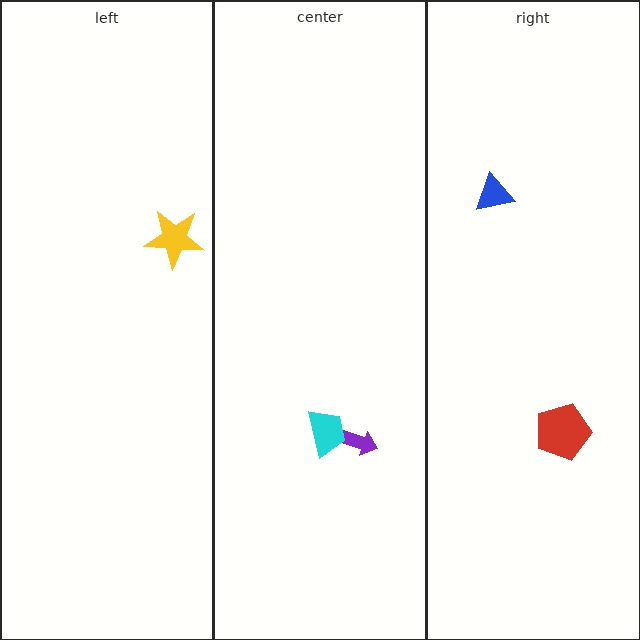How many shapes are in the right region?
2.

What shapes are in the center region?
The purple arrow, the cyan trapezoid.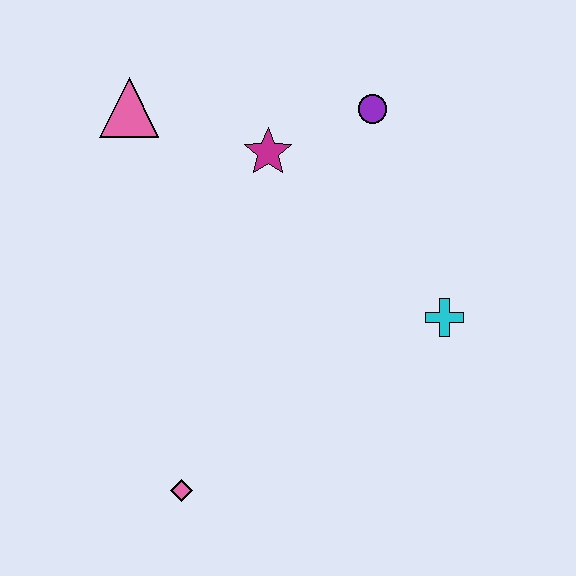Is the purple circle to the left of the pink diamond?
No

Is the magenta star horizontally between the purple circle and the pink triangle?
Yes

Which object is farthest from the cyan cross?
The pink triangle is farthest from the cyan cross.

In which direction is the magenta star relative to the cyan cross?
The magenta star is to the left of the cyan cross.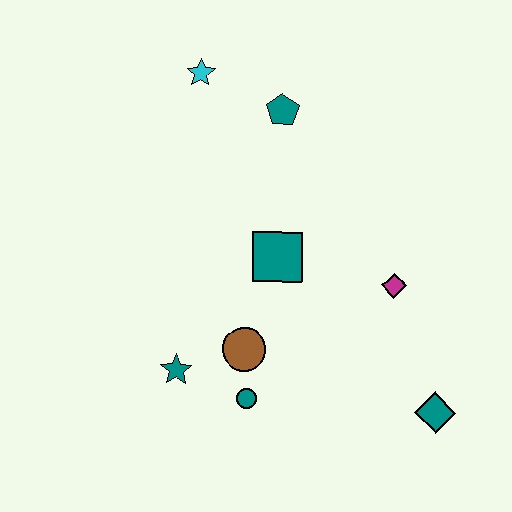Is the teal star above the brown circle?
No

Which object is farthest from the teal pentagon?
The teal diamond is farthest from the teal pentagon.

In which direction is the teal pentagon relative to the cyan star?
The teal pentagon is to the right of the cyan star.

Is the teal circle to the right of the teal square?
No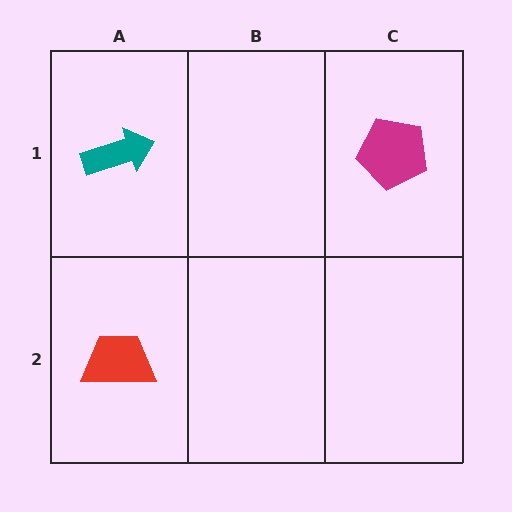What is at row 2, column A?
A red trapezoid.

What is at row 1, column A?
A teal arrow.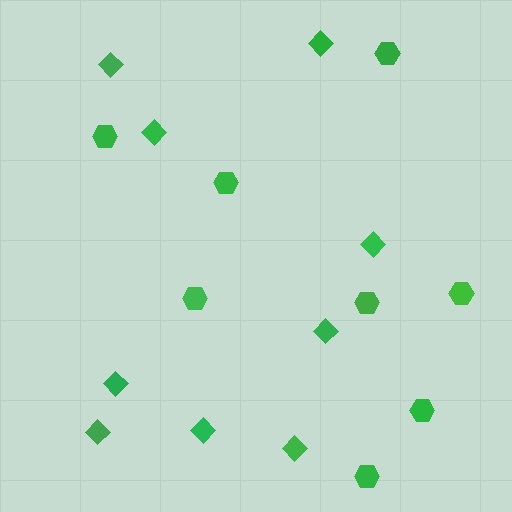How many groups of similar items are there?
There are 2 groups: one group of hexagons (8) and one group of diamonds (9).